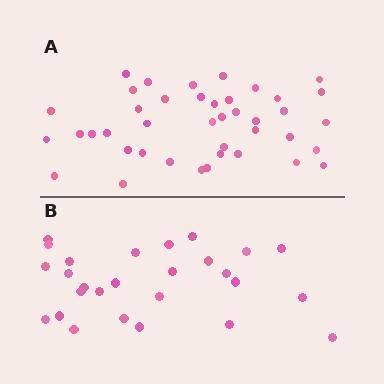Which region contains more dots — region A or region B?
Region A (the top region) has more dots.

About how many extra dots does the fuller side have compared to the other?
Region A has approximately 15 more dots than region B.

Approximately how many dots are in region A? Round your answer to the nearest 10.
About 40 dots. (The exact count is 41, which rounds to 40.)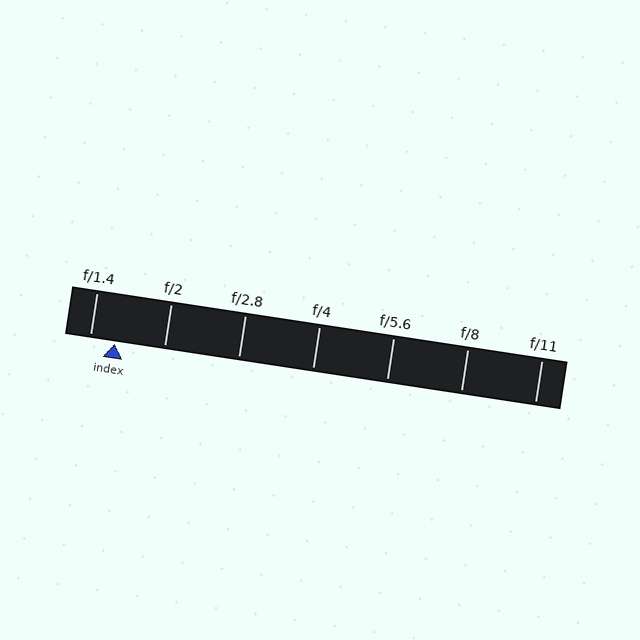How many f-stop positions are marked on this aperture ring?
There are 7 f-stop positions marked.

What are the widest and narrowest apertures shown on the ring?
The widest aperture shown is f/1.4 and the narrowest is f/11.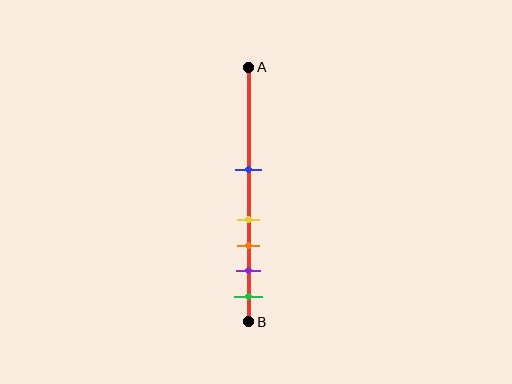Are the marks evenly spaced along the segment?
No, the marks are not evenly spaced.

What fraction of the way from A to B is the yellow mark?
The yellow mark is approximately 60% (0.6) of the way from A to B.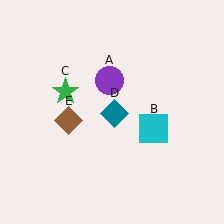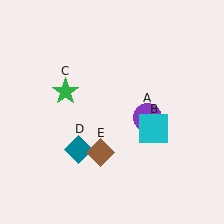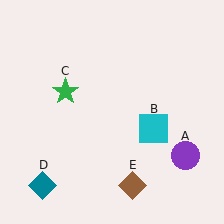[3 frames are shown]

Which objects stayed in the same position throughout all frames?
Cyan square (object B) and green star (object C) remained stationary.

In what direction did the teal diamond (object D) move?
The teal diamond (object D) moved down and to the left.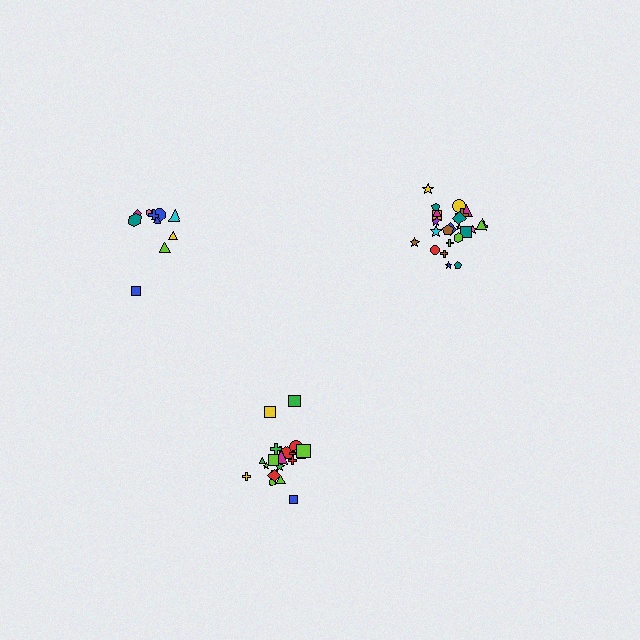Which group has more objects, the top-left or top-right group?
The top-right group.